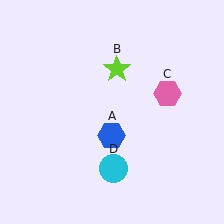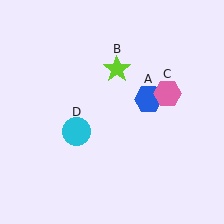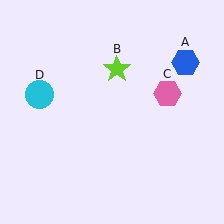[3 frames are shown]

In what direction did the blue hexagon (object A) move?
The blue hexagon (object A) moved up and to the right.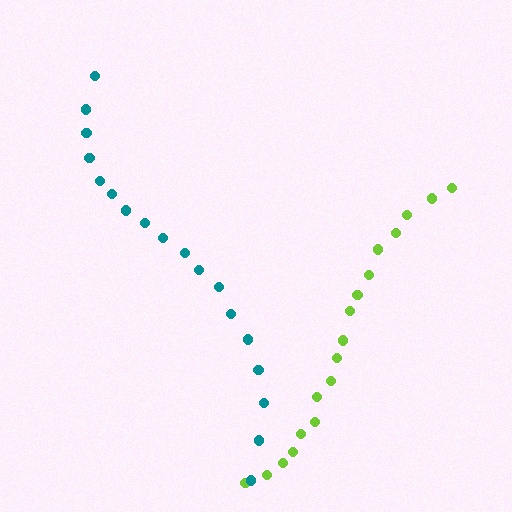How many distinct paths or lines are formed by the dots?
There are 2 distinct paths.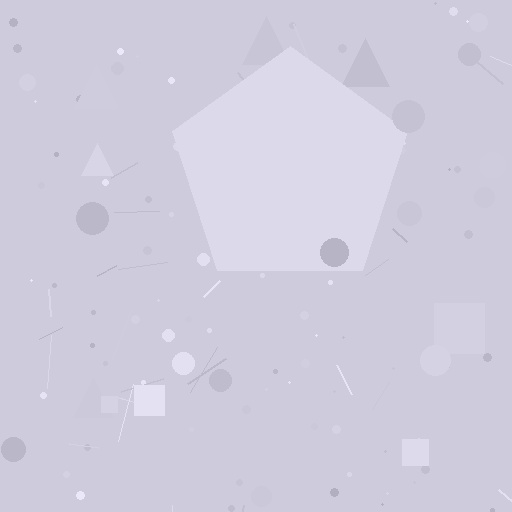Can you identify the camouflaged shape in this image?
The camouflaged shape is a pentagon.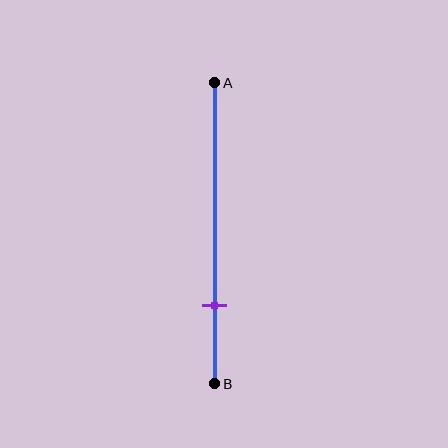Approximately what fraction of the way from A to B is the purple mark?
The purple mark is approximately 75% of the way from A to B.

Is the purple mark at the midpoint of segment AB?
No, the mark is at about 75% from A, not at the 50% midpoint.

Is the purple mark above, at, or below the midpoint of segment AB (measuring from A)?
The purple mark is below the midpoint of segment AB.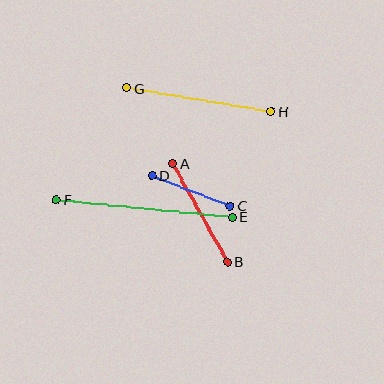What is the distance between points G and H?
The distance is approximately 146 pixels.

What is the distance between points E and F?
The distance is approximately 177 pixels.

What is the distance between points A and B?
The distance is approximately 112 pixels.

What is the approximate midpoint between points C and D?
The midpoint is at approximately (191, 191) pixels.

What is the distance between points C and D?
The distance is approximately 84 pixels.